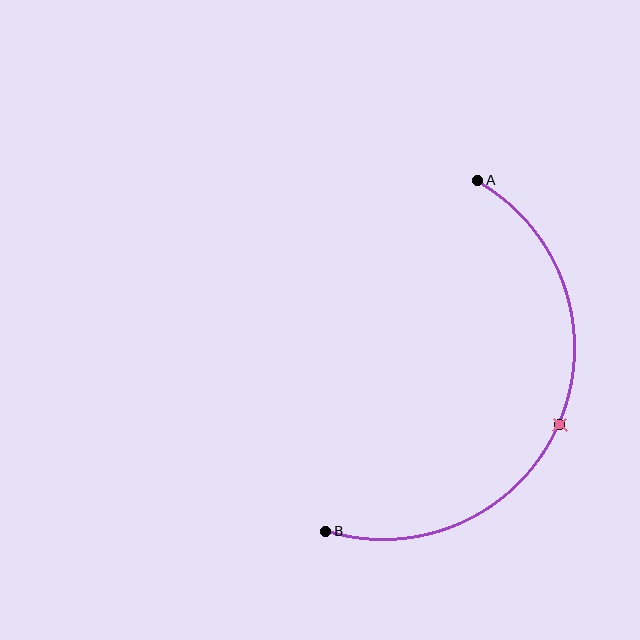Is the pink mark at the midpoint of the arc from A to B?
Yes. The pink mark lies on the arc at equal arc-length from both A and B — it is the arc midpoint.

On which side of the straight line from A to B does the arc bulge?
The arc bulges to the right of the straight line connecting A and B.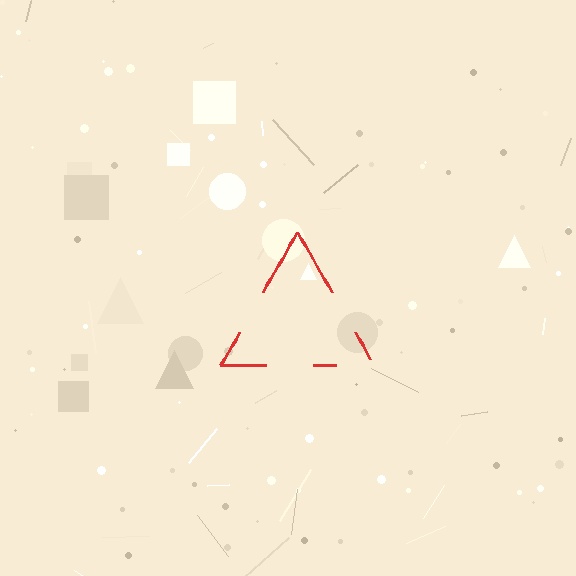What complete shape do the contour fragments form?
The contour fragments form a triangle.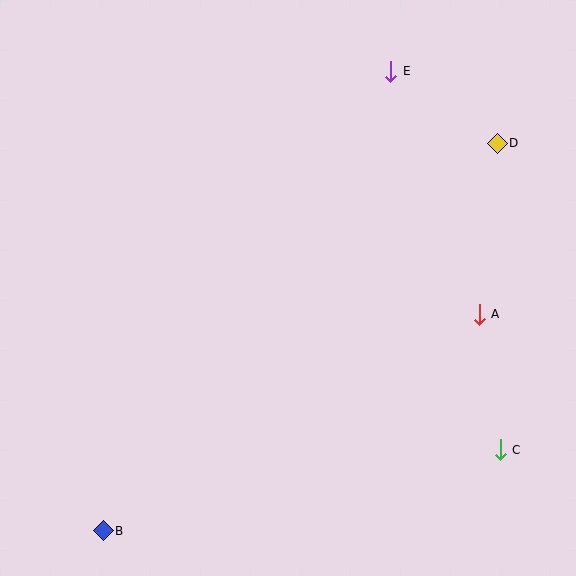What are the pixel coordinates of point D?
Point D is at (497, 143).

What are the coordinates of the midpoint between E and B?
The midpoint between E and B is at (247, 301).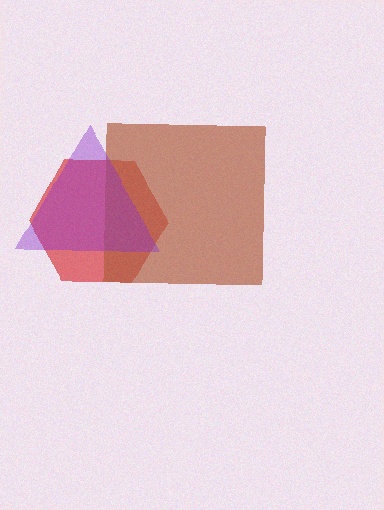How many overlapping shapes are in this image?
There are 3 overlapping shapes in the image.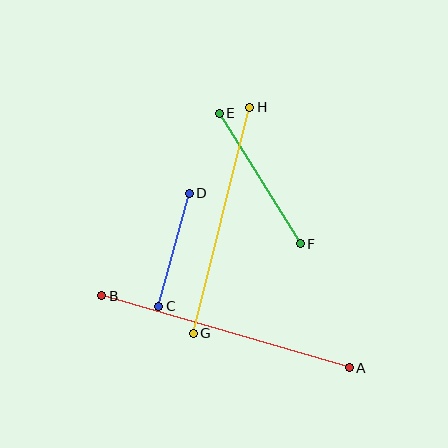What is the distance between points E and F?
The distance is approximately 154 pixels.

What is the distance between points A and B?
The distance is approximately 258 pixels.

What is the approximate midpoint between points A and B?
The midpoint is at approximately (225, 332) pixels.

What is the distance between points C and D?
The distance is approximately 117 pixels.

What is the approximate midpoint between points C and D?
The midpoint is at approximately (174, 250) pixels.